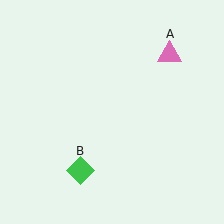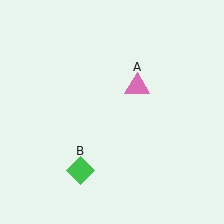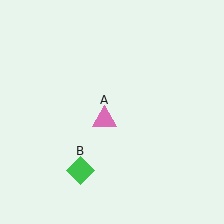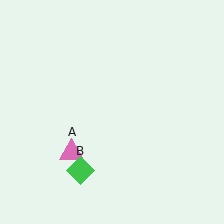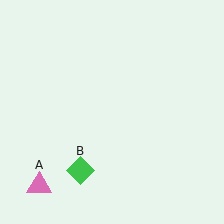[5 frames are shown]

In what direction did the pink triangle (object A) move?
The pink triangle (object A) moved down and to the left.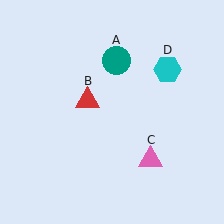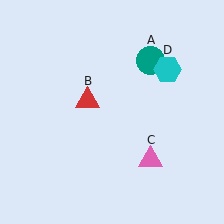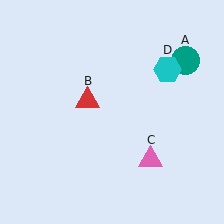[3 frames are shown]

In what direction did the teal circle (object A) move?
The teal circle (object A) moved right.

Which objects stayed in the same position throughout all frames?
Red triangle (object B) and pink triangle (object C) and cyan hexagon (object D) remained stationary.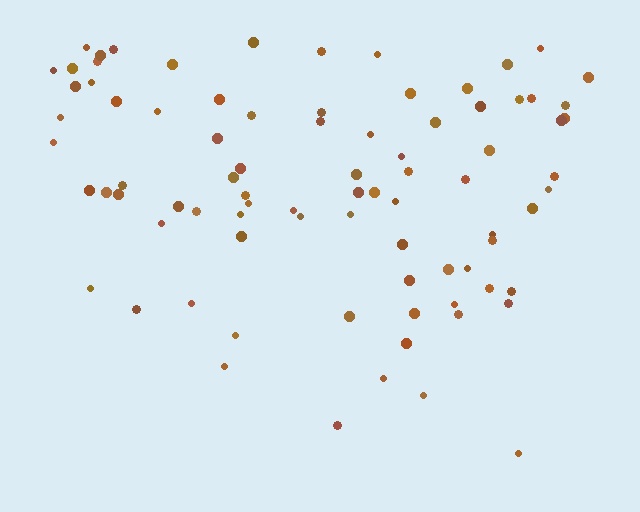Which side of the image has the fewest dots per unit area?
The bottom.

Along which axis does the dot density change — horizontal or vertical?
Vertical.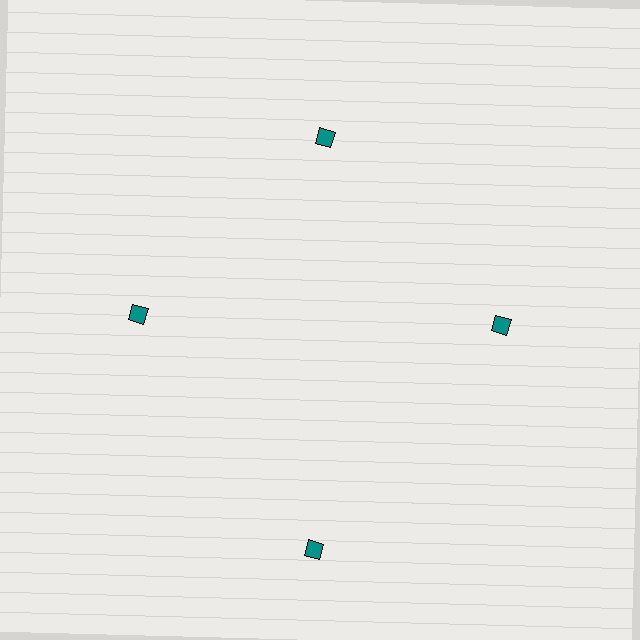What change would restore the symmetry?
The symmetry would be restored by moving it inward, back onto the ring so that all 4 diamonds sit at equal angles and equal distance from the center.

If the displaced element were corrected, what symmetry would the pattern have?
It would have 4-fold rotational symmetry — the pattern would map onto itself every 90 degrees.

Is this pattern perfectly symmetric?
No. The 4 teal diamonds are arranged in a ring, but one element near the 6 o'clock position is pushed outward from the center, breaking the 4-fold rotational symmetry.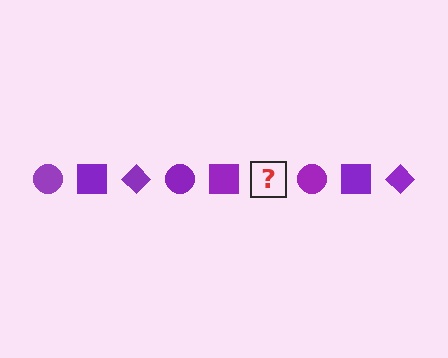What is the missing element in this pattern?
The missing element is a purple diamond.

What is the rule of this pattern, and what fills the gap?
The rule is that the pattern cycles through circle, square, diamond shapes in purple. The gap should be filled with a purple diamond.